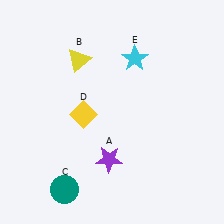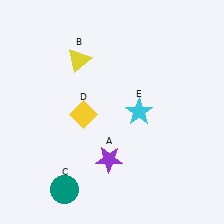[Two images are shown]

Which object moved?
The cyan star (E) moved down.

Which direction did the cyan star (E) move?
The cyan star (E) moved down.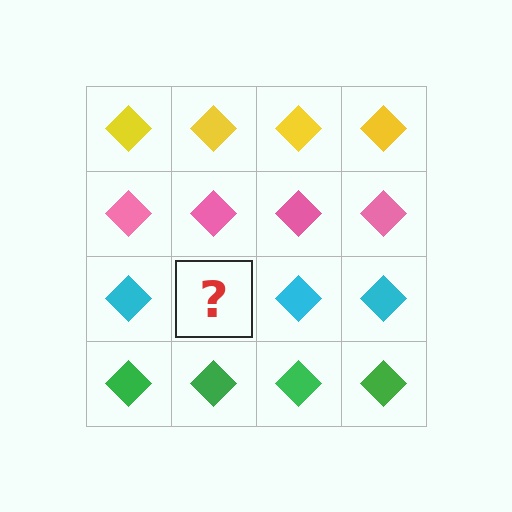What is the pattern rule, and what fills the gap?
The rule is that each row has a consistent color. The gap should be filled with a cyan diamond.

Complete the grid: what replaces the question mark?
The question mark should be replaced with a cyan diamond.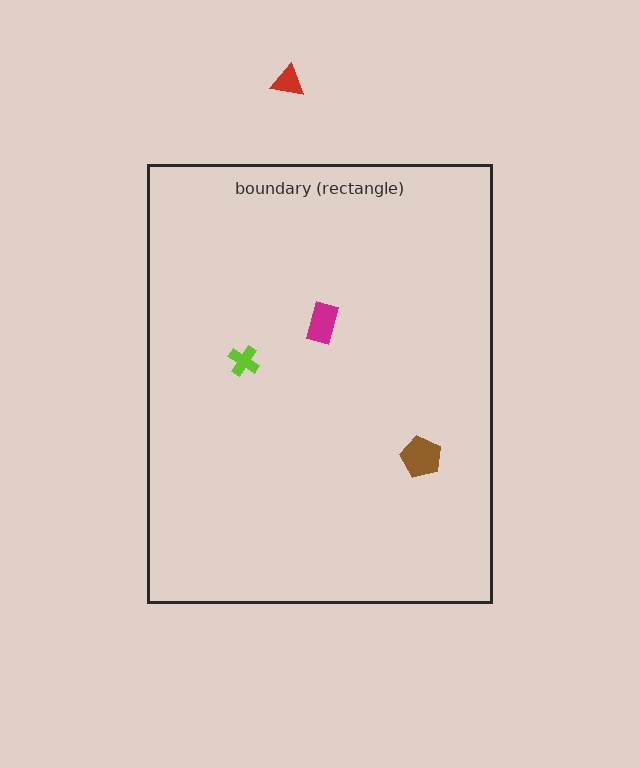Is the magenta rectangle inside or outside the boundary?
Inside.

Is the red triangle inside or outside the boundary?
Outside.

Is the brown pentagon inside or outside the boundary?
Inside.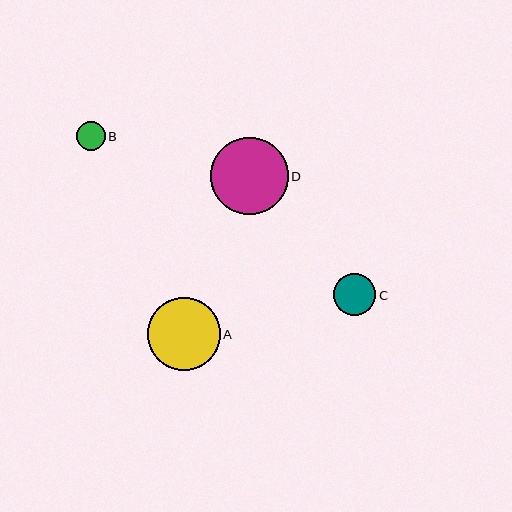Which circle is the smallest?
Circle B is the smallest with a size of approximately 29 pixels.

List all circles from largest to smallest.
From largest to smallest: D, A, C, B.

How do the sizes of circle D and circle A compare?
Circle D and circle A are approximately the same size.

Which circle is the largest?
Circle D is the largest with a size of approximately 78 pixels.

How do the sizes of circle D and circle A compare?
Circle D and circle A are approximately the same size.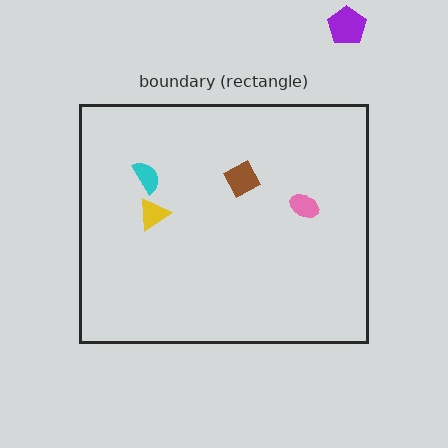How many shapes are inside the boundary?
4 inside, 1 outside.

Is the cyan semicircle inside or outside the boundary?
Inside.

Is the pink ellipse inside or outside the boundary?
Inside.